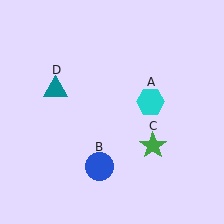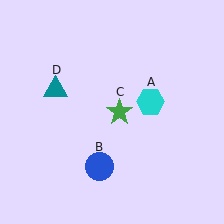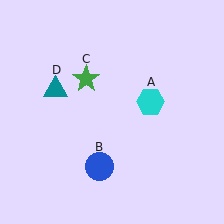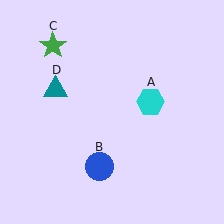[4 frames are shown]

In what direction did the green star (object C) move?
The green star (object C) moved up and to the left.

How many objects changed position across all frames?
1 object changed position: green star (object C).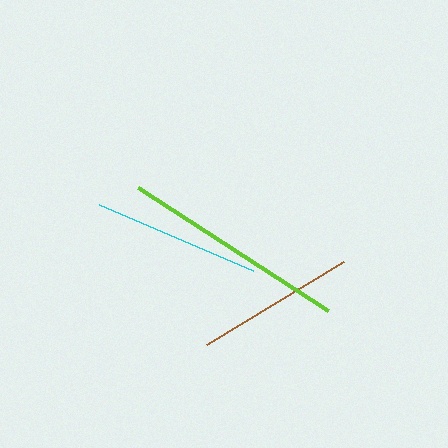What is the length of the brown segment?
The brown segment is approximately 161 pixels long.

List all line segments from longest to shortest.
From longest to shortest: lime, cyan, brown.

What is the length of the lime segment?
The lime segment is approximately 226 pixels long.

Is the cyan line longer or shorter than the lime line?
The lime line is longer than the cyan line.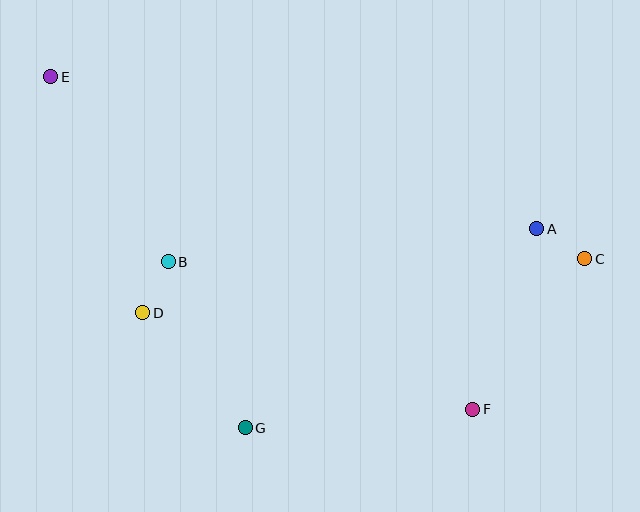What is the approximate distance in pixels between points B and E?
The distance between B and E is approximately 219 pixels.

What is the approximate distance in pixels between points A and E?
The distance between A and E is approximately 509 pixels.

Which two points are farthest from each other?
Points C and E are farthest from each other.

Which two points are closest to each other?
Points A and C are closest to each other.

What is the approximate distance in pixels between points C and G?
The distance between C and G is approximately 379 pixels.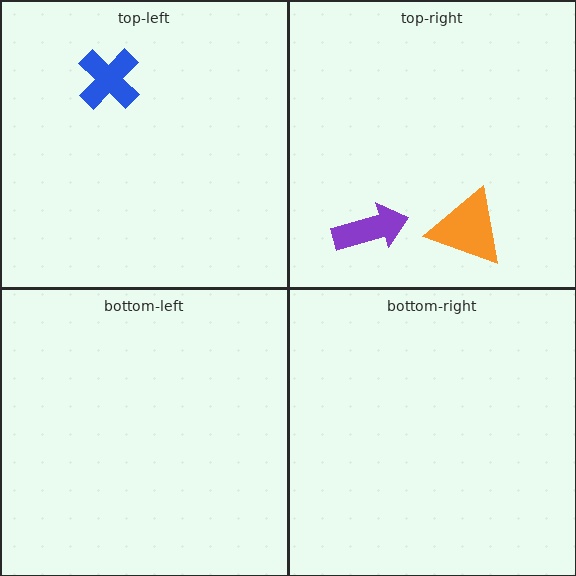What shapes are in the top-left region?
The blue cross.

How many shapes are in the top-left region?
1.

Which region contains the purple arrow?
The top-right region.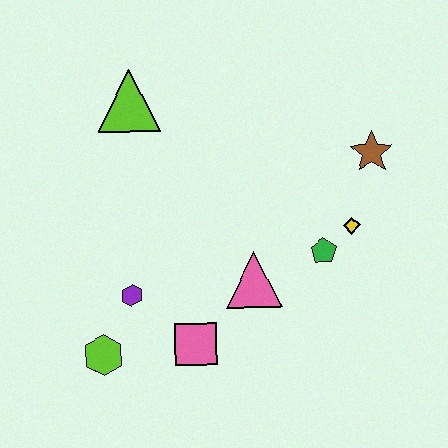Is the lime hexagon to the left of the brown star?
Yes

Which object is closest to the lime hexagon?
The purple hexagon is closest to the lime hexagon.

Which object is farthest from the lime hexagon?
The brown star is farthest from the lime hexagon.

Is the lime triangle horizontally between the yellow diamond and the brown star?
No